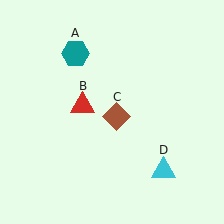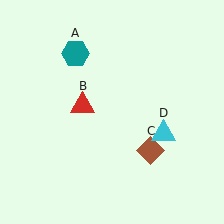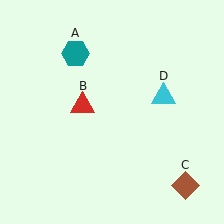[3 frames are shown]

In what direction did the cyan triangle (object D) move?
The cyan triangle (object D) moved up.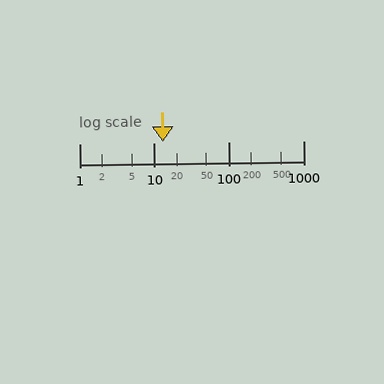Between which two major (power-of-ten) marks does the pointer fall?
The pointer is between 10 and 100.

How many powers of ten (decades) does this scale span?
The scale spans 3 decades, from 1 to 1000.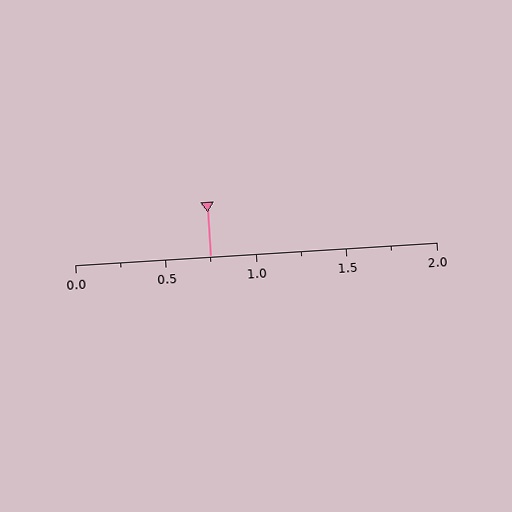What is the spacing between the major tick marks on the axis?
The major ticks are spaced 0.5 apart.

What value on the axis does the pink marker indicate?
The marker indicates approximately 0.75.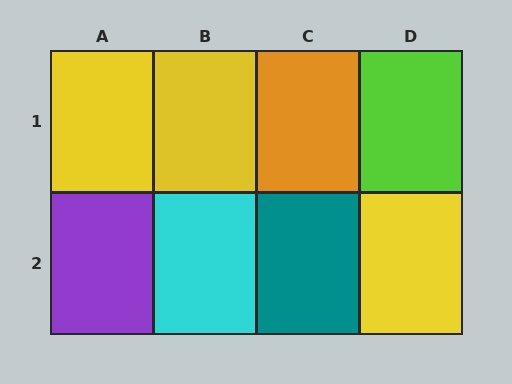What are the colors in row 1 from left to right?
Yellow, yellow, orange, lime.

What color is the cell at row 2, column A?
Purple.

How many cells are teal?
1 cell is teal.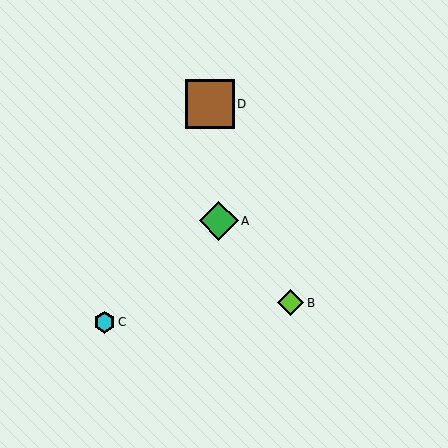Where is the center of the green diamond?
The center of the green diamond is at (219, 221).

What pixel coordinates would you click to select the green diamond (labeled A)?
Click at (219, 221) to select the green diamond A.